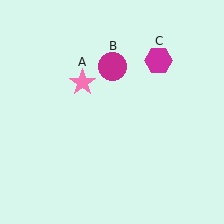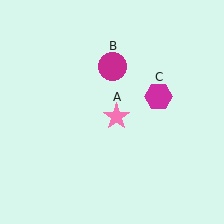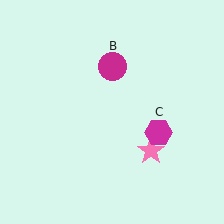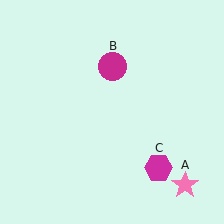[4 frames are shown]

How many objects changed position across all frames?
2 objects changed position: pink star (object A), magenta hexagon (object C).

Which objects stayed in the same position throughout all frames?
Magenta circle (object B) remained stationary.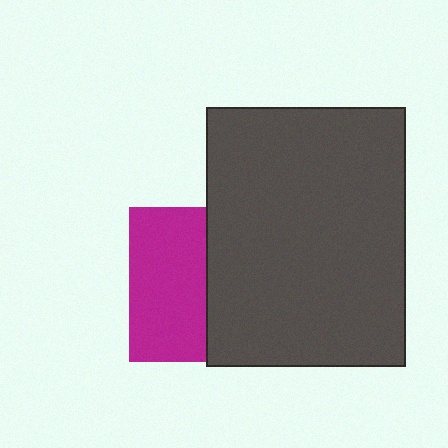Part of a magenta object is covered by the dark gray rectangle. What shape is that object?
It is a square.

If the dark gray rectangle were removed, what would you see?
You would see the complete magenta square.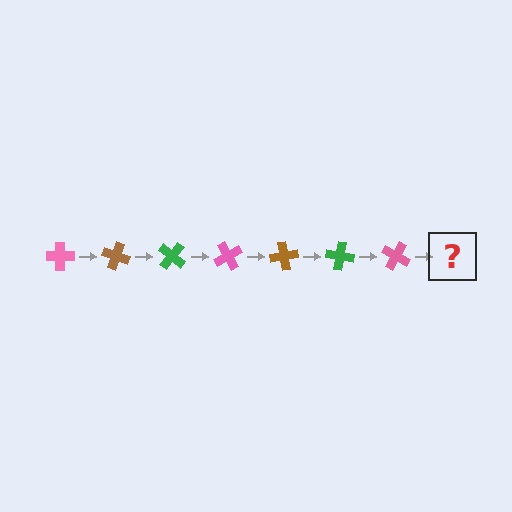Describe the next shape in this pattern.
It should be a brown cross, rotated 140 degrees from the start.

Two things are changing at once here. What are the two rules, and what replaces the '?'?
The two rules are that it rotates 20 degrees each step and the color cycles through pink, brown, and green. The '?' should be a brown cross, rotated 140 degrees from the start.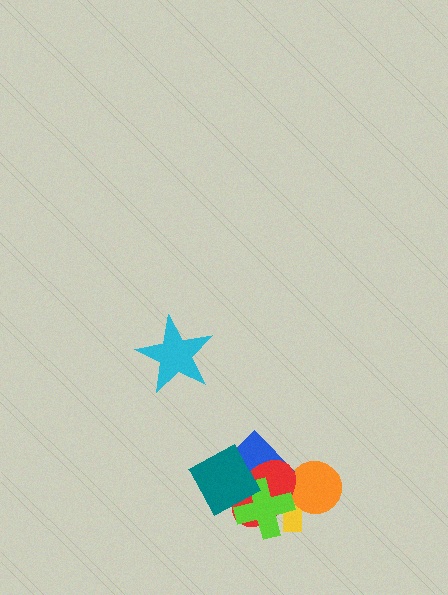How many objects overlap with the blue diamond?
4 objects overlap with the blue diamond.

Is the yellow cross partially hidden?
Yes, it is partially covered by another shape.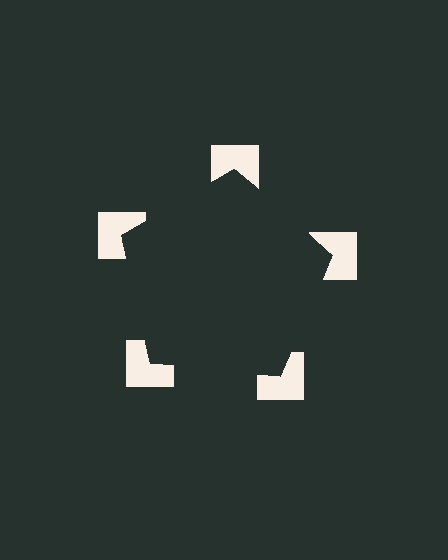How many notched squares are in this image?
There are 5 — one at each vertex of the illusory pentagon.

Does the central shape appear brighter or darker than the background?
It typically appears slightly darker than the background, even though no actual brightness change is drawn.